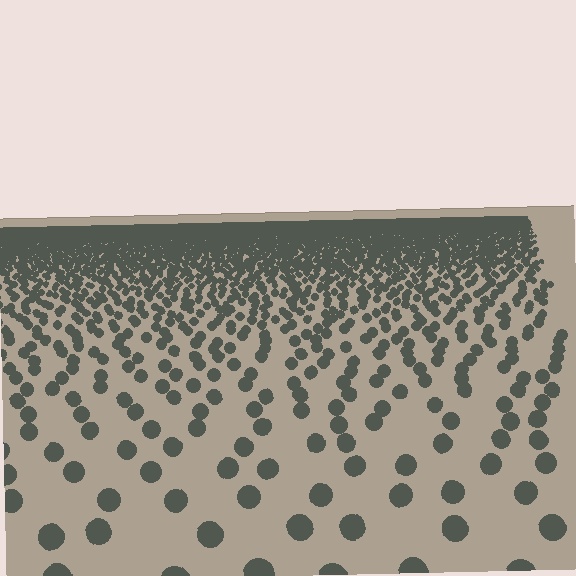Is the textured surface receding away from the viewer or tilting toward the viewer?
The surface is receding away from the viewer. Texture elements get smaller and denser toward the top.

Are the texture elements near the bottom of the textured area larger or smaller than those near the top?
Larger. Near the bottom, elements are closer to the viewer and appear at a bigger on-screen size.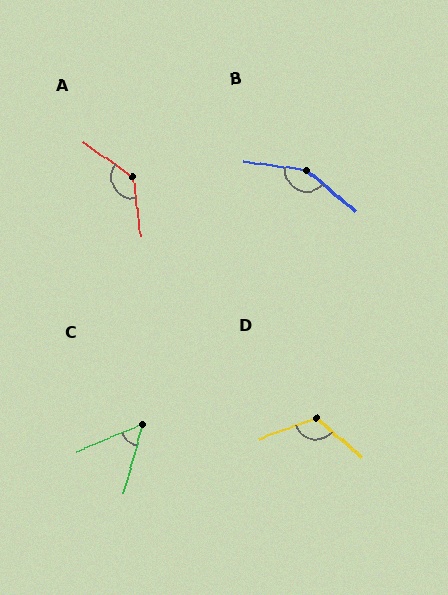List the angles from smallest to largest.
C (51°), D (119°), A (132°), B (149°).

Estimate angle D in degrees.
Approximately 119 degrees.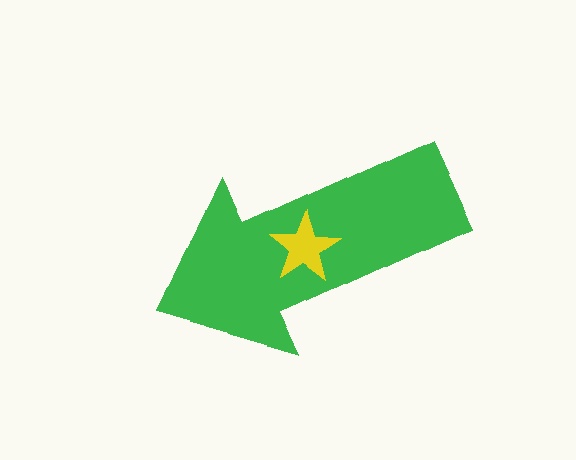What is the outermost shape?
The green arrow.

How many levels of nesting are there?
2.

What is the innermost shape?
The yellow star.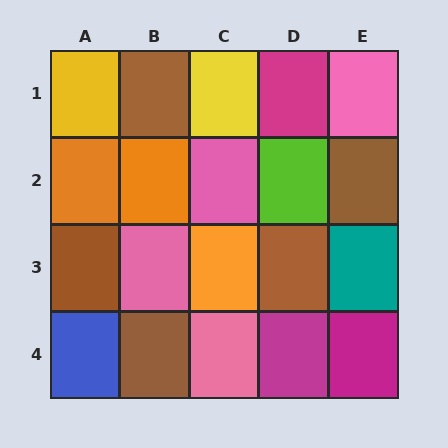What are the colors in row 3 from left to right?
Brown, pink, orange, brown, teal.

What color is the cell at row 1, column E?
Pink.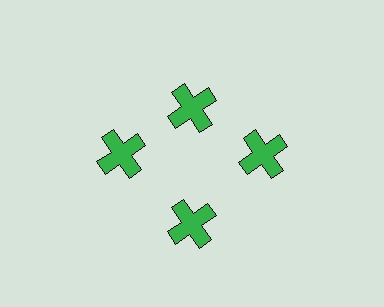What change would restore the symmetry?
The symmetry would be restored by moving it outward, back onto the ring so that all 4 crosses sit at equal angles and equal distance from the center.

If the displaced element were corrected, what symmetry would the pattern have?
It would have 4-fold rotational symmetry — the pattern would map onto itself every 90 degrees.